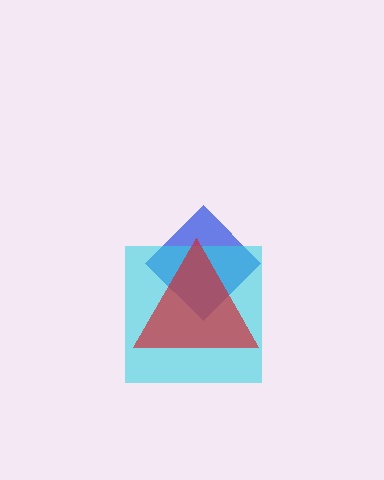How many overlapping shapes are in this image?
There are 3 overlapping shapes in the image.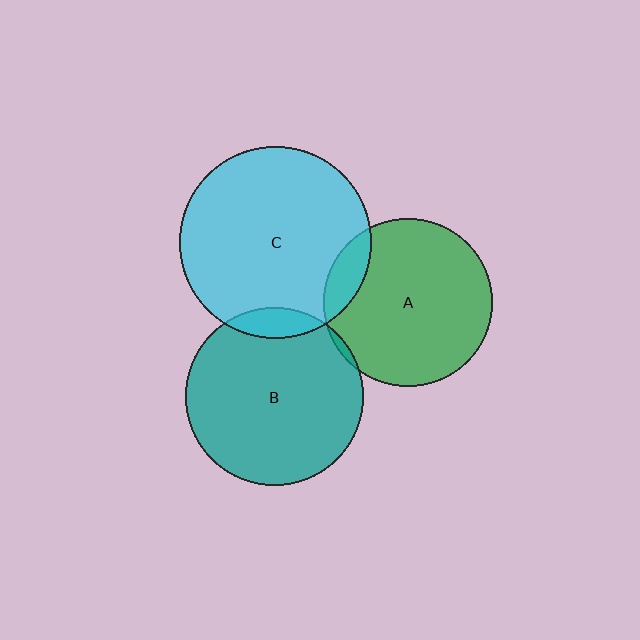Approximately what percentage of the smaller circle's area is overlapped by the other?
Approximately 5%.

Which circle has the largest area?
Circle C (cyan).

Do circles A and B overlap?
Yes.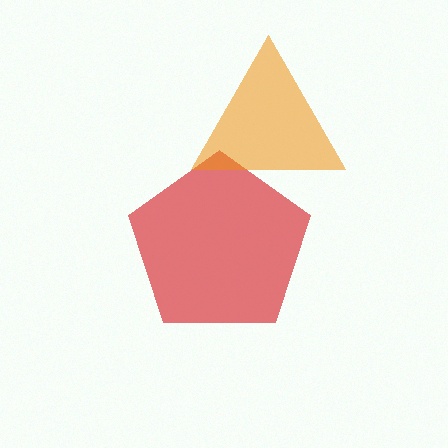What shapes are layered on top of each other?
The layered shapes are: a red pentagon, an orange triangle.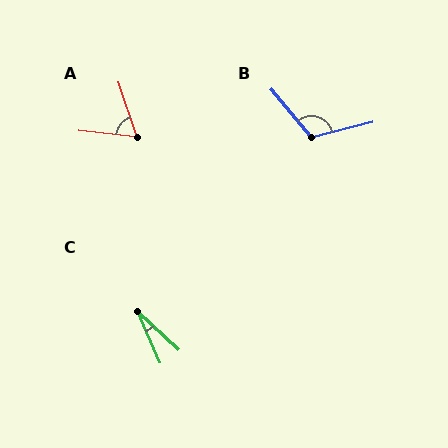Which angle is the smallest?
C, at approximately 23 degrees.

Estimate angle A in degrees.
Approximately 65 degrees.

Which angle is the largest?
B, at approximately 116 degrees.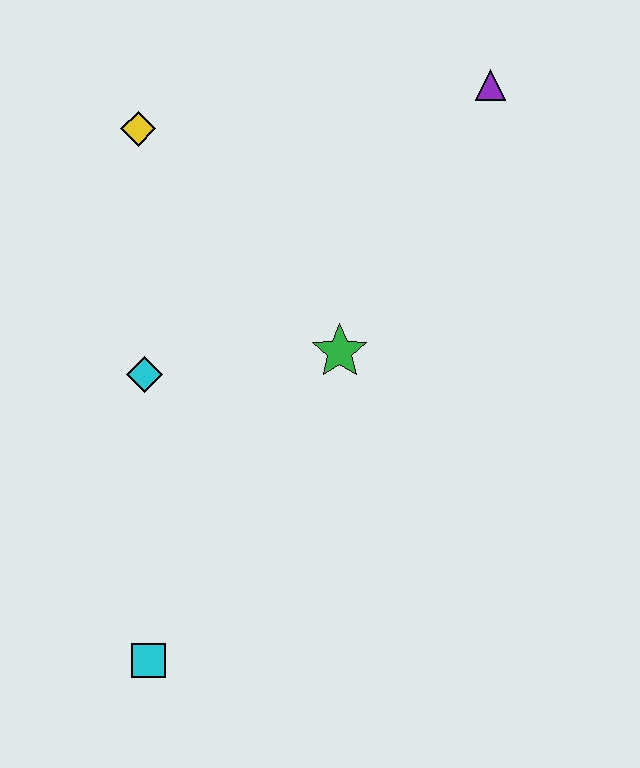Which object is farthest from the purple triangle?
The cyan square is farthest from the purple triangle.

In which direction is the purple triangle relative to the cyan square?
The purple triangle is above the cyan square.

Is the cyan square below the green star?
Yes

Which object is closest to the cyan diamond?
The green star is closest to the cyan diamond.